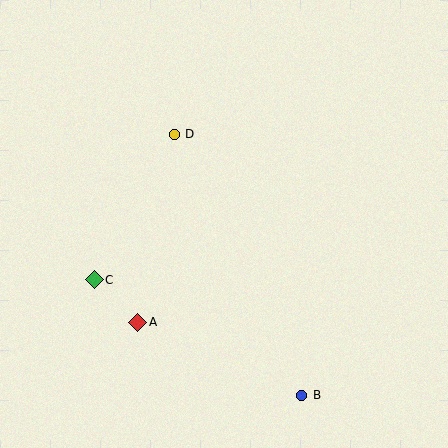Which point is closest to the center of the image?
Point D at (174, 134) is closest to the center.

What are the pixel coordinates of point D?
Point D is at (174, 134).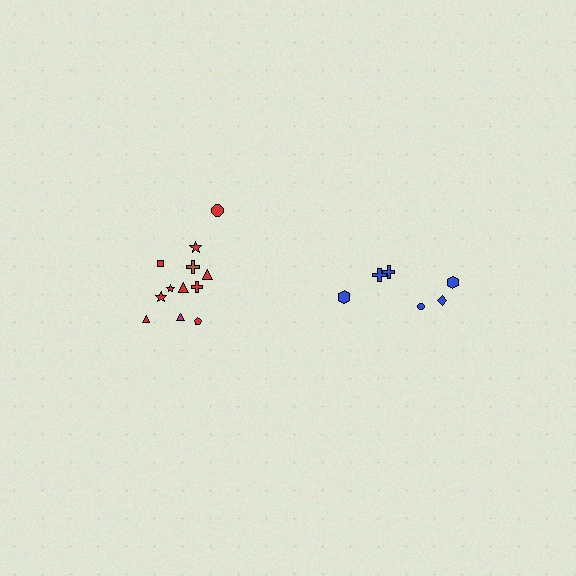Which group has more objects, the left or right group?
The left group.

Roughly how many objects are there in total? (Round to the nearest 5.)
Roughly 20 objects in total.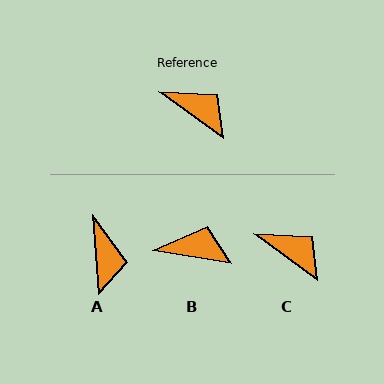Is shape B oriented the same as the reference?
No, it is off by about 27 degrees.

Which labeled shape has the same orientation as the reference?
C.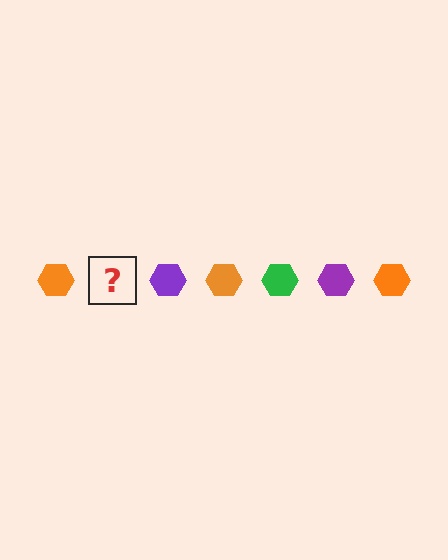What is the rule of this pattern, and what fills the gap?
The rule is that the pattern cycles through orange, green, purple hexagons. The gap should be filled with a green hexagon.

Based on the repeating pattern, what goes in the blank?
The blank should be a green hexagon.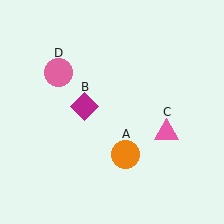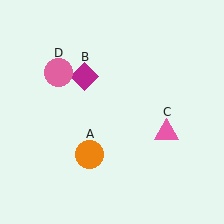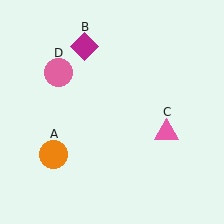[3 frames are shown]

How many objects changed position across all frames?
2 objects changed position: orange circle (object A), magenta diamond (object B).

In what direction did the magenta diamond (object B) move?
The magenta diamond (object B) moved up.